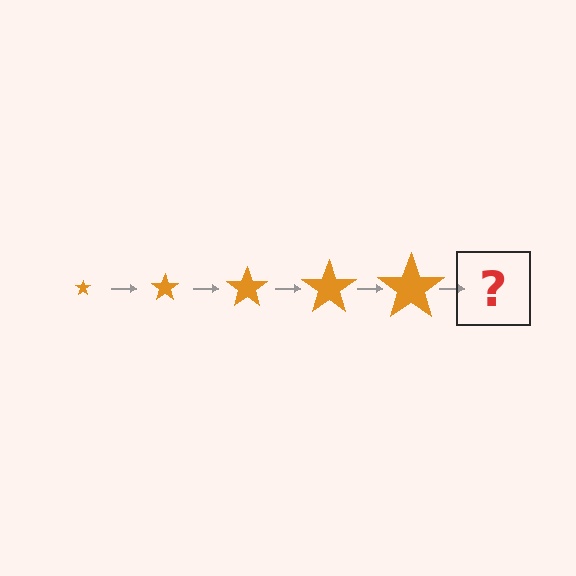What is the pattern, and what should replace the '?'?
The pattern is that the star gets progressively larger each step. The '?' should be an orange star, larger than the previous one.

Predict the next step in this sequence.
The next step is an orange star, larger than the previous one.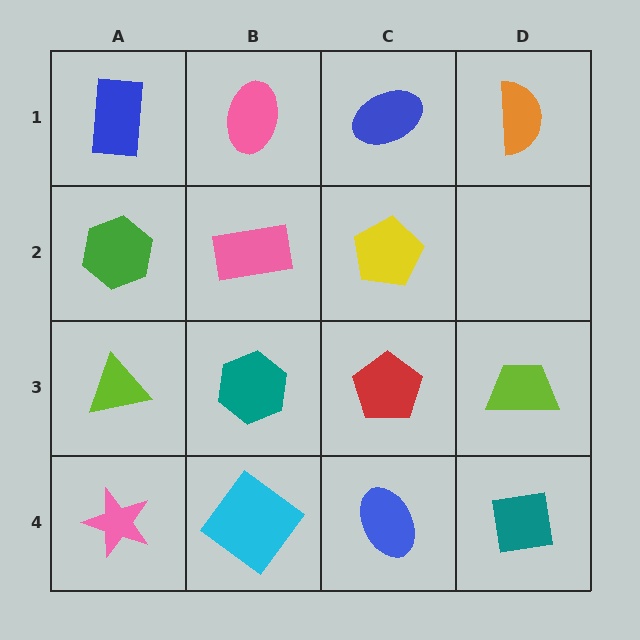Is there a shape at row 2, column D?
No, that cell is empty.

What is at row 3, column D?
A lime trapezoid.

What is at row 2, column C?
A yellow pentagon.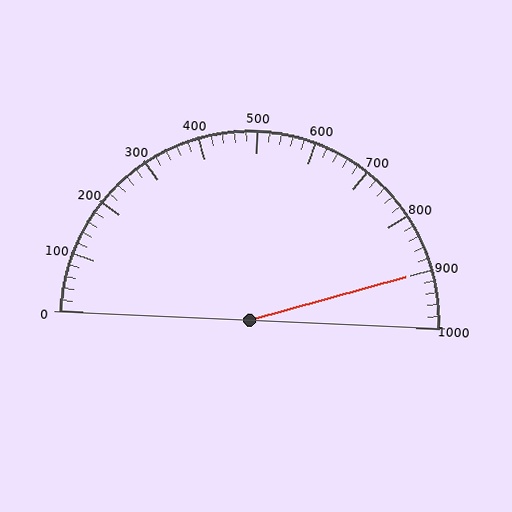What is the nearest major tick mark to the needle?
The nearest major tick mark is 900.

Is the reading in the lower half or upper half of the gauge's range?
The reading is in the upper half of the range (0 to 1000).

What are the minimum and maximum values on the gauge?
The gauge ranges from 0 to 1000.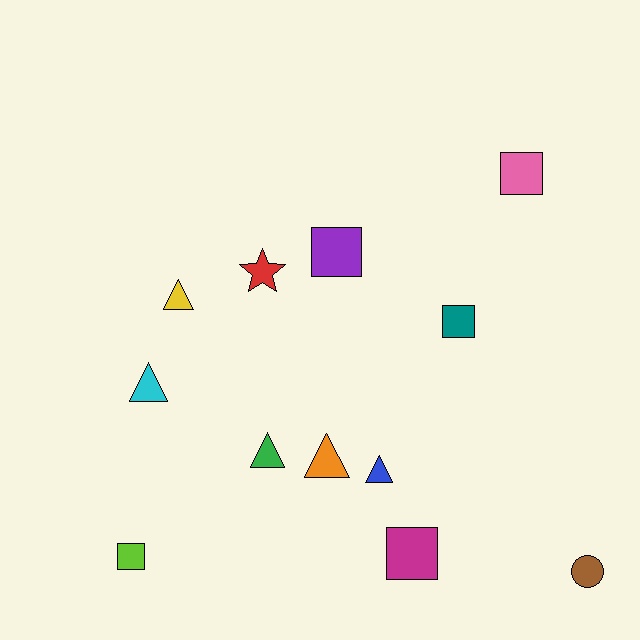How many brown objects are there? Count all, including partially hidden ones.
There is 1 brown object.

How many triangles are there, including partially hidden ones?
There are 5 triangles.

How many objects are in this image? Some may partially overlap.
There are 12 objects.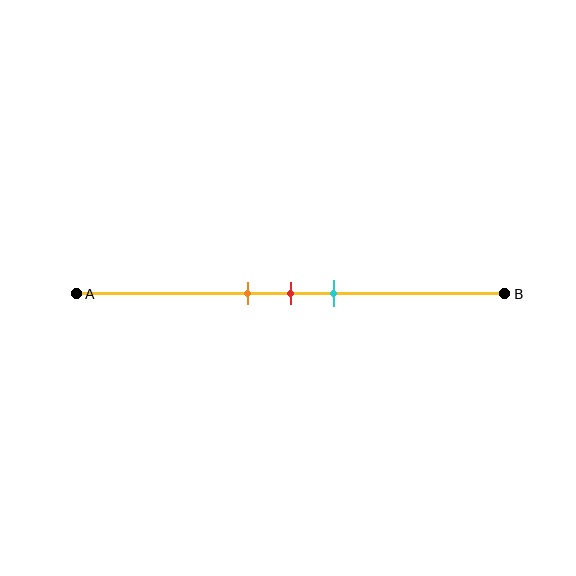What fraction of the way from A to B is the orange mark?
The orange mark is approximately 40% (0.4) of the way from A to B.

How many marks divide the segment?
There are 3 marks dividing the segment.